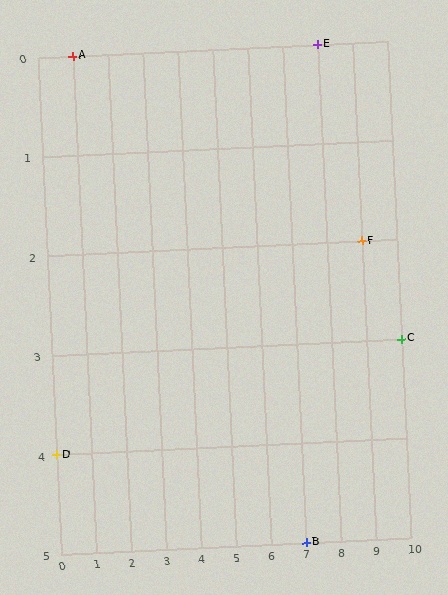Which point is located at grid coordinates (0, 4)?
Point D is at (0, 4).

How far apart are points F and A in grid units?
Points F and A are 8 columns and 2 rows apart (about 8.2 grid units diagonally).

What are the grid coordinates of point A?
Point A is at grid coordinates (1, 0).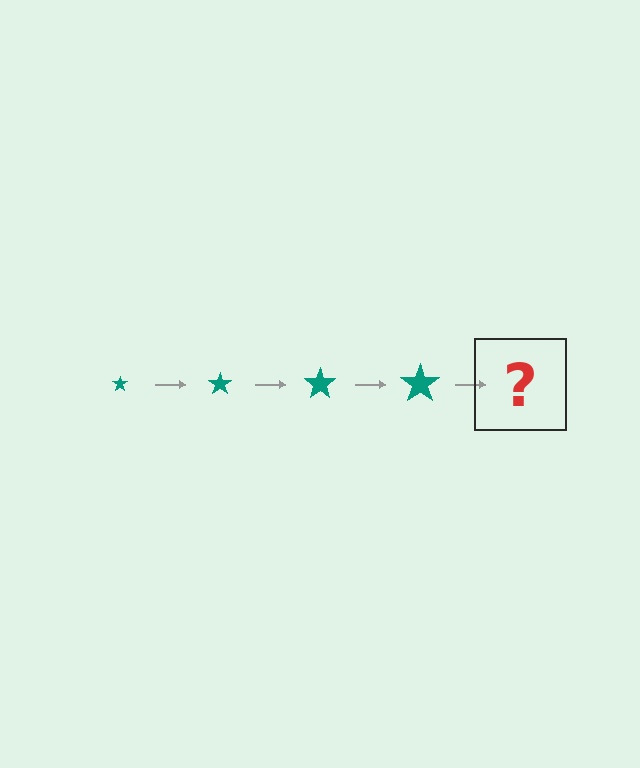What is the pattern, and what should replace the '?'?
The pattern is that the star gets progressively larger each step. The '?' should be a teal star, larger than the previous one.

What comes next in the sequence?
The next element should be a teal star, larger than the previous one.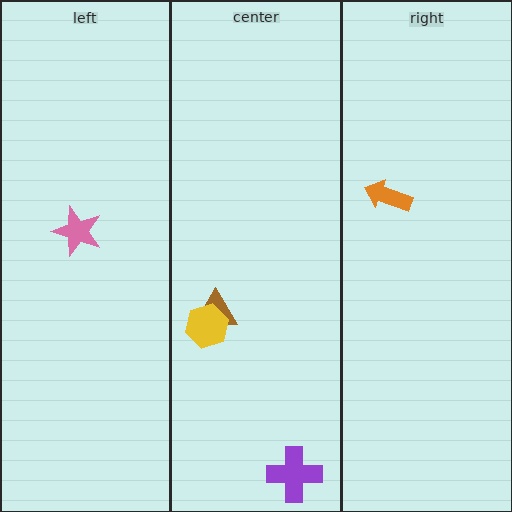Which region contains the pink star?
The left region.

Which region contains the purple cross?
The center region.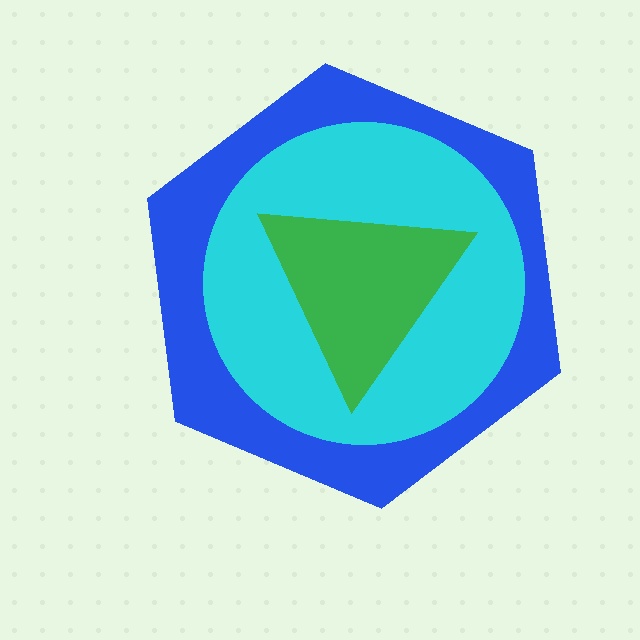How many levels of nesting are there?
3.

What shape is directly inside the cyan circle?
The green triangle.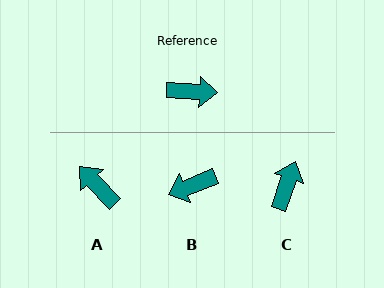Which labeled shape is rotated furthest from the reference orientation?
B, about 155 degrees away.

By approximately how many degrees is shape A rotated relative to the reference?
Approximately 137 degrees counter-clockwise.